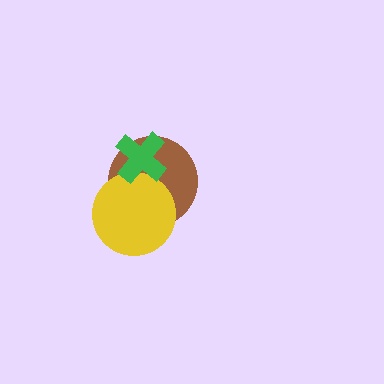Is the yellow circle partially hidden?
Yes, it is partially covered by another shape.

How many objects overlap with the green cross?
2 objects overlap with the green cross.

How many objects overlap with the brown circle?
2 objects overlap with the brown circle.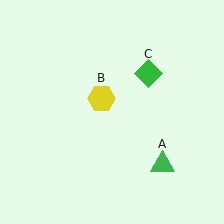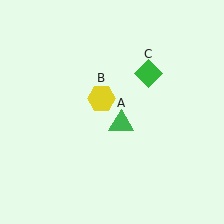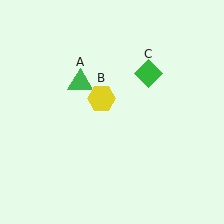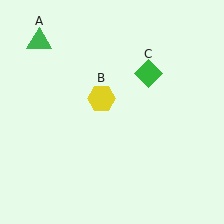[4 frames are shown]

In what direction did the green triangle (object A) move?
The green triangle (object A) moved up and to the left.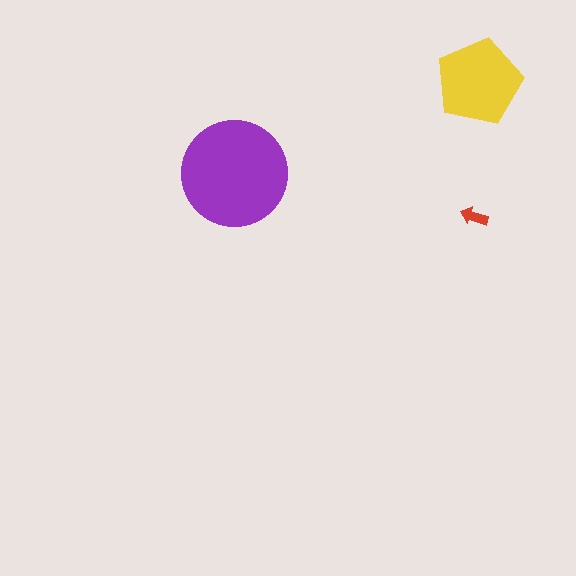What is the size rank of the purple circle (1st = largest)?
1st.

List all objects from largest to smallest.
The purple circle, the yellow pentagon, the red arrow.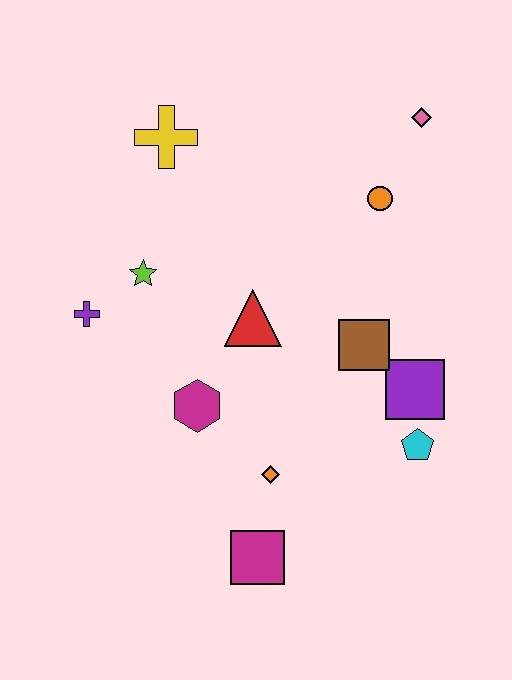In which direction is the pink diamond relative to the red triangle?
The pink diamond is above the red triangle.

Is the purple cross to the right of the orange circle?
No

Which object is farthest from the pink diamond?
The magenta square is farthest from the pink diamond.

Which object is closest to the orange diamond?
The magenta square is closest to the orange diamond.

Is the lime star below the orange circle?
Yes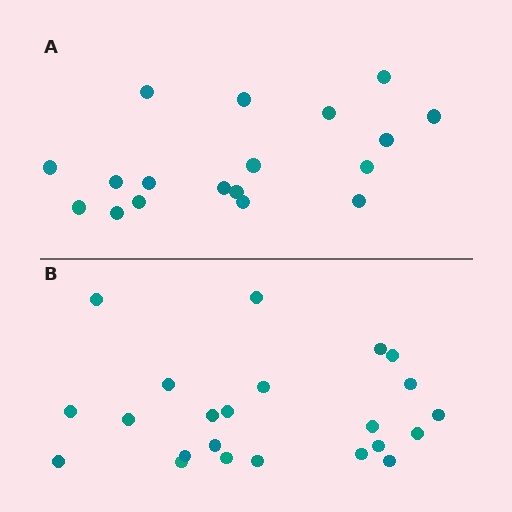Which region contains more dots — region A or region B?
Region B (the bottom region) has more dots.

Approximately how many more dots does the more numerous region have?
Region B has about 5 more dots than region A.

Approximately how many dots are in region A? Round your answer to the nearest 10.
About 20 dots. (The exact count is 18, which rounds to 20.)